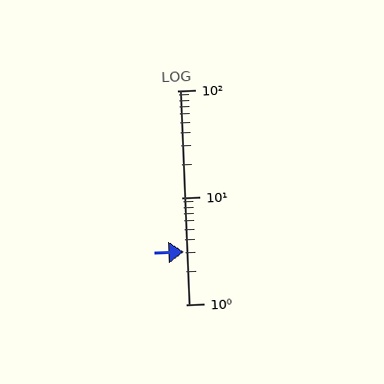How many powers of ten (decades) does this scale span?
The scale spans 2 decades, from 1 to 100.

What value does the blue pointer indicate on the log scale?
The pointer indicates approximately 3.1.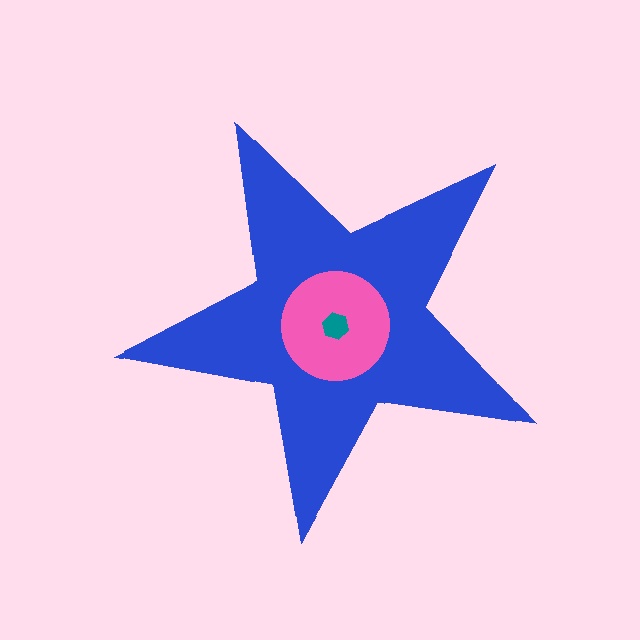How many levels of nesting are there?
3.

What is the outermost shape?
The blue star.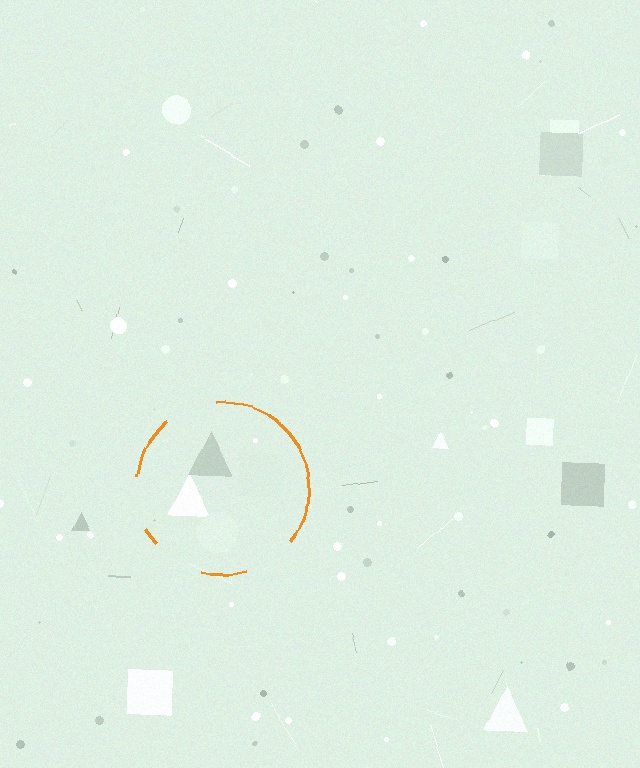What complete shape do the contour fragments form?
The contour fragments form a circle.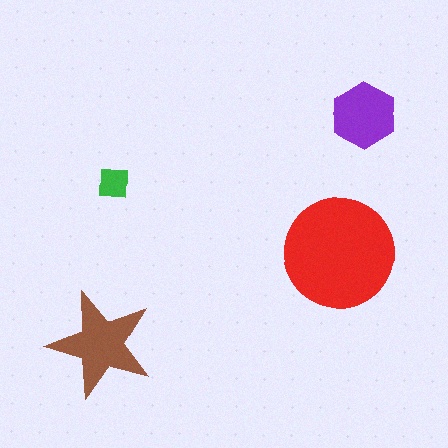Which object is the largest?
The red circle.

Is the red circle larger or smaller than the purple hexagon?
Larger.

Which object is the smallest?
The green square.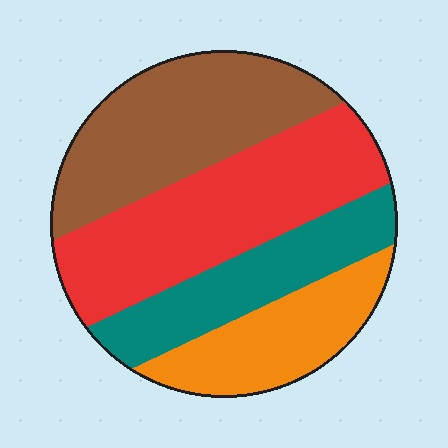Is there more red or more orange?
Red.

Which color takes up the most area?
Red, at roughly 35%.